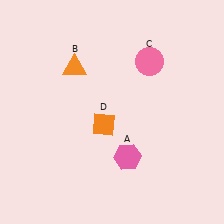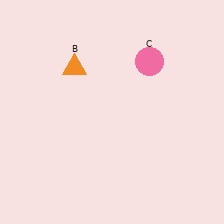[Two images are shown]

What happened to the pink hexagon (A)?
The pink hexagon (A) was removed in Image 2. It was in the bottom-right area of Image 1.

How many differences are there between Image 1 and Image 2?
There are 2 differences between the two images.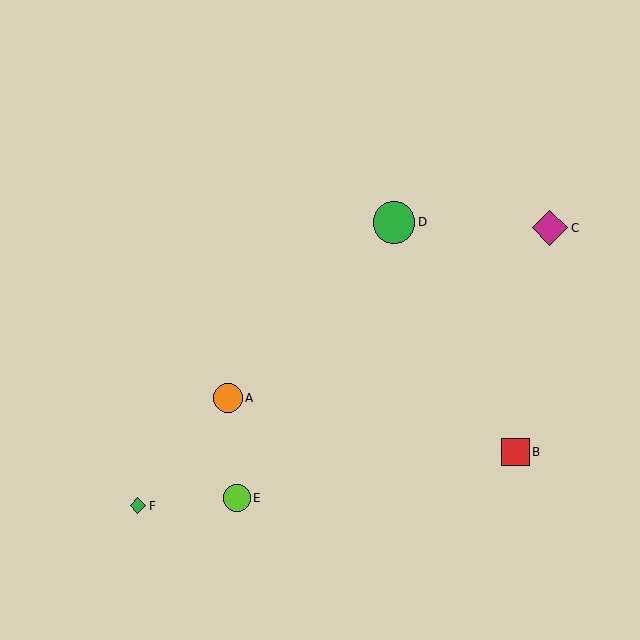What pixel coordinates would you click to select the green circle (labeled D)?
Click at (394, 222) to select the green circle D.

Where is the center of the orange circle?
The center of the orange circle is at (228, 398).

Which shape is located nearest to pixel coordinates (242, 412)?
The orange circle (labeled A) at (228, 398) is nearest to that location.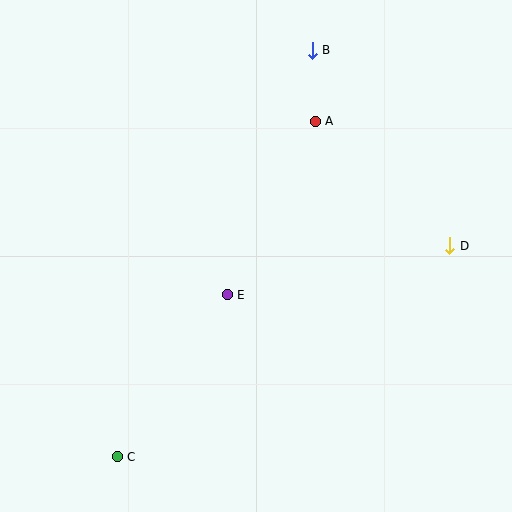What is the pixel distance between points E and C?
The distance between E and C is 195 pixels.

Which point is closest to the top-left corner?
Point B is closest to the top-left corner.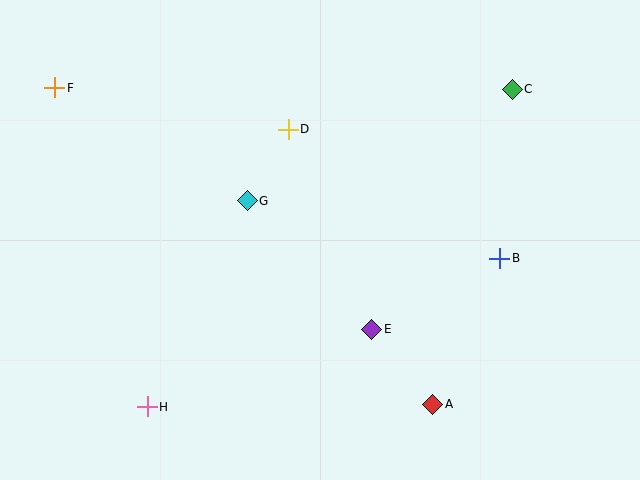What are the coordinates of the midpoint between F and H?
The midpoint between F and H is at (101, 247).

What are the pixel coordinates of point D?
Point D is at (288, 129).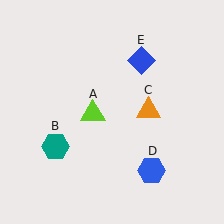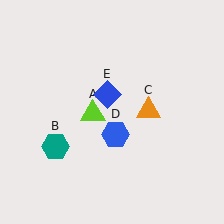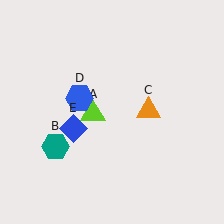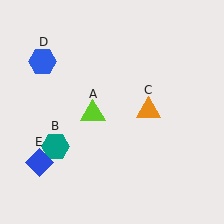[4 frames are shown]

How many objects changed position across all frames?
2 objects changed position: blue hexagon (object D), blue diamond (object E).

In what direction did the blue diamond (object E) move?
The blue diamond (object E) moved down and to the left.